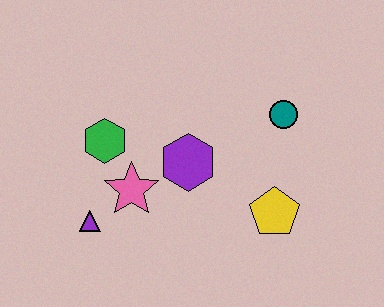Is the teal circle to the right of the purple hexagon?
Yes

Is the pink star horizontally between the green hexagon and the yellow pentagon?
Yes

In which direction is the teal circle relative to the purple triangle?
The teal circle is to the right of the purple triangle.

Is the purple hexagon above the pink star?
Yes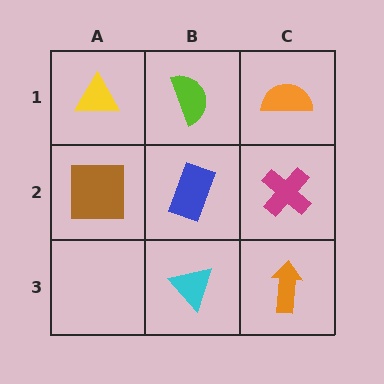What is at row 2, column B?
A blue rectangle.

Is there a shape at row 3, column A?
No, that cell is empty.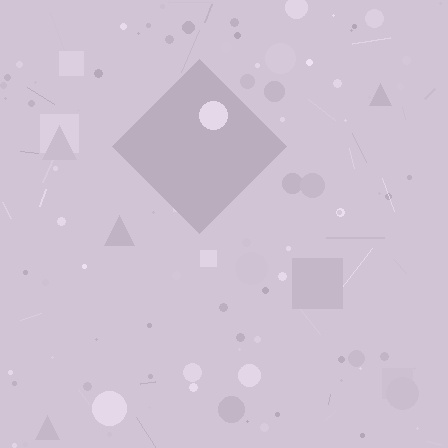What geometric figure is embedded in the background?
A diamond is embedded in the background.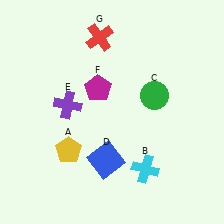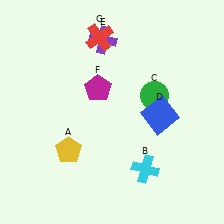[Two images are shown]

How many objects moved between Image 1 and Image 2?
2 objects moved between the two images.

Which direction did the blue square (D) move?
The blue square (D) moved right.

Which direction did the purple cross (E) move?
The purple cross (E) moved up.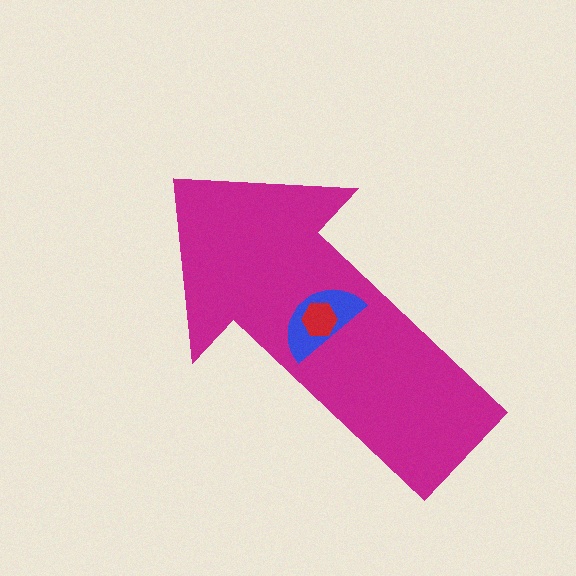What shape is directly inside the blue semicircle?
The red hexagon.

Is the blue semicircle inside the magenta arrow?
Yes.